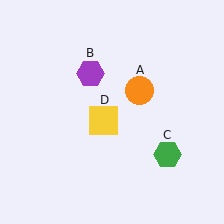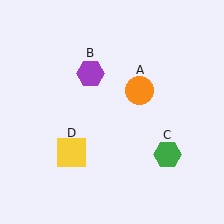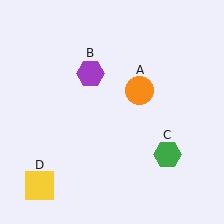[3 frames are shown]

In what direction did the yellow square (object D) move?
The yellow square (object D) moved down and to the left.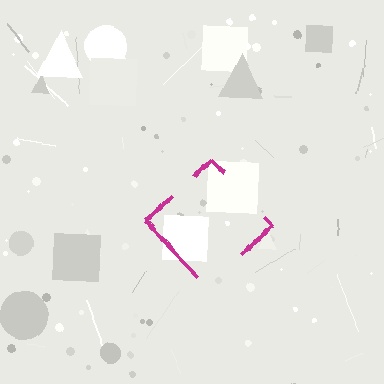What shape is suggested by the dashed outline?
The dashed outline suggests a diamond.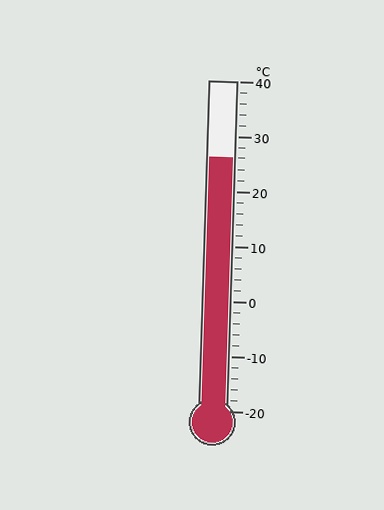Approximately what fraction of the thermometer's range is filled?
The thermometer is filled to approximately 75% of its range.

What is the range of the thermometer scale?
The thermometer scale ranges from -20°C to 40°C.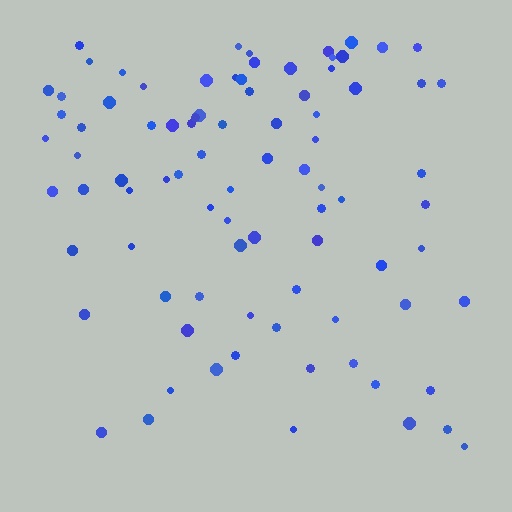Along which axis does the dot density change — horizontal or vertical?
Vertical.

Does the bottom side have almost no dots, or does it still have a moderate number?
Still a moderate number, just noticeably fewer than the top.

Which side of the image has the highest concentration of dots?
The top.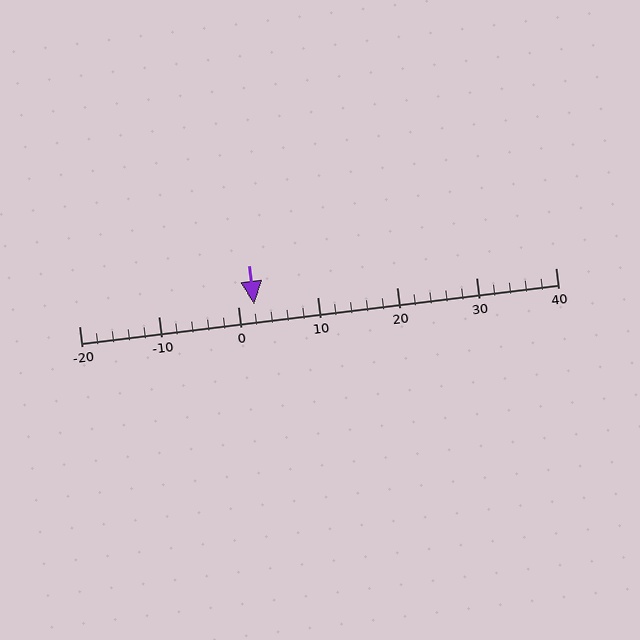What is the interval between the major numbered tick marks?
The major tick marks are spaced 10 units apart.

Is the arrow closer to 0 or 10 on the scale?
The arrow is closer to 0.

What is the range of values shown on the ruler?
The ruler shows values from -20 to 40.